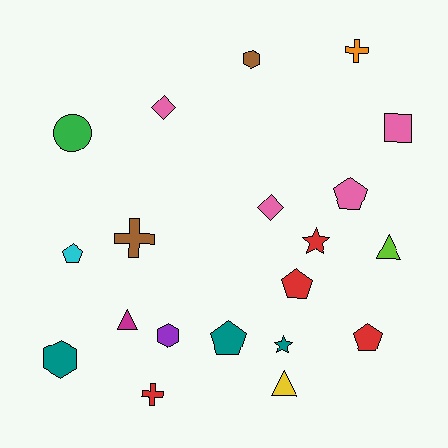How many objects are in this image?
There are 20 objects.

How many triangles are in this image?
There are 3 triangles.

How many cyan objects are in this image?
There is 1 cyan object.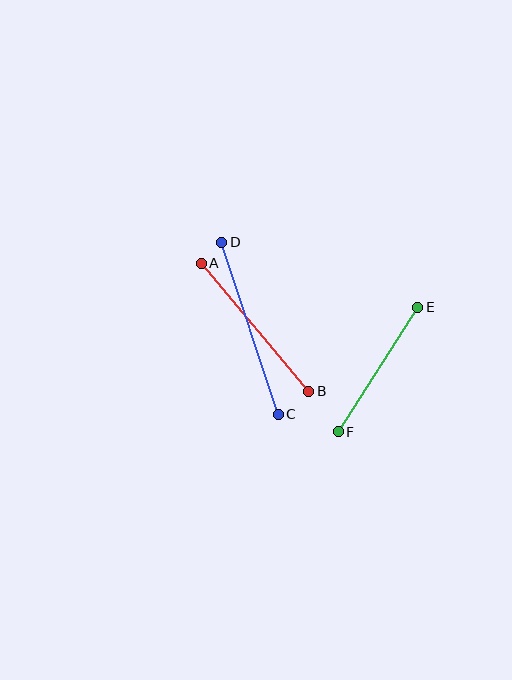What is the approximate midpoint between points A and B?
The midpoint is at approximately (255, 327) pixels.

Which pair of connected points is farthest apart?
Points C and D are farthest apart.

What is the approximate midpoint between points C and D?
The midpoint is at approximately (250, 328) pixels.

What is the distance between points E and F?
The distance is approximately 148 pixels.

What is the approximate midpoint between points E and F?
The midpoint is at approximately (378, 369) pixels.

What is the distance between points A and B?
The distance is approximately 167 pixels.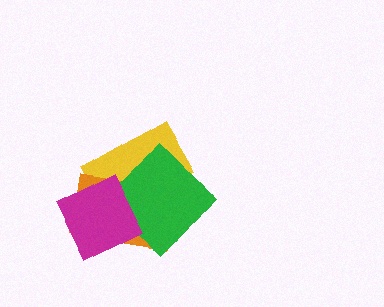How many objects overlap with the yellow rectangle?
3 objects overlap with the yellow rectangle.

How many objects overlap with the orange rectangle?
3 objects overlap with the orange rectangle.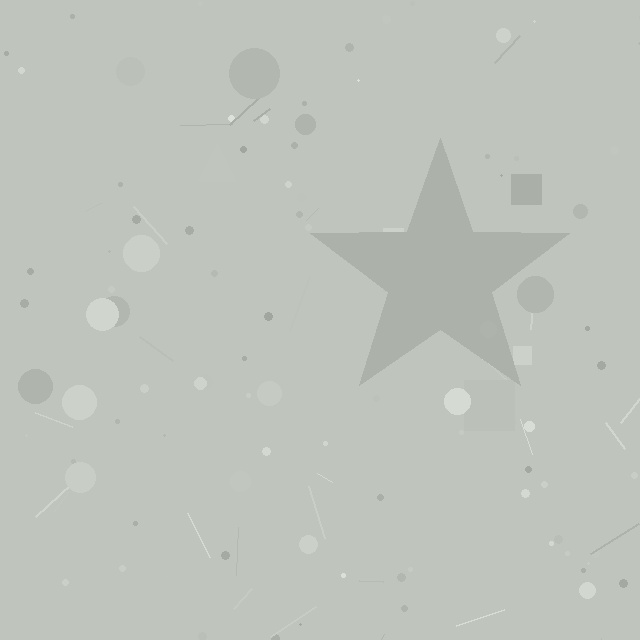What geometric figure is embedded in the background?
A star is embedded in the background.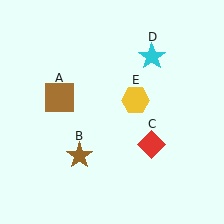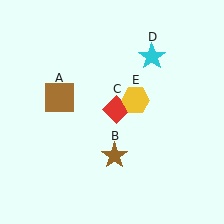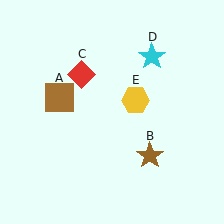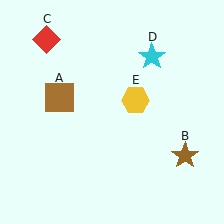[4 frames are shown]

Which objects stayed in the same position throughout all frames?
Brown square (object A) and cyan star (object D) and yellow hexagon (object E) remained stationary.